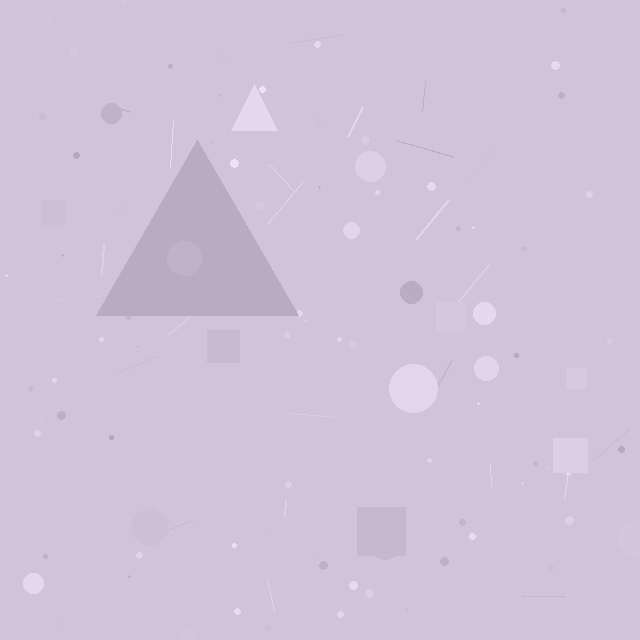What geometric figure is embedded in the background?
A triangle is embedded in the background.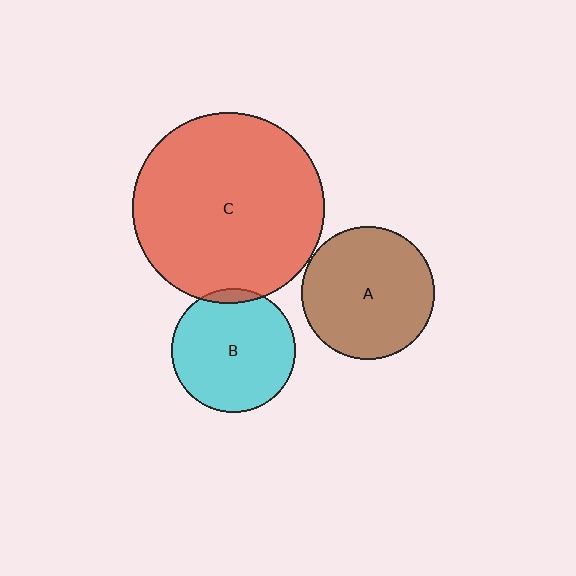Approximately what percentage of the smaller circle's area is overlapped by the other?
Approximately 5%.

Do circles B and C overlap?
Yes.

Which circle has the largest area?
Circle C (red).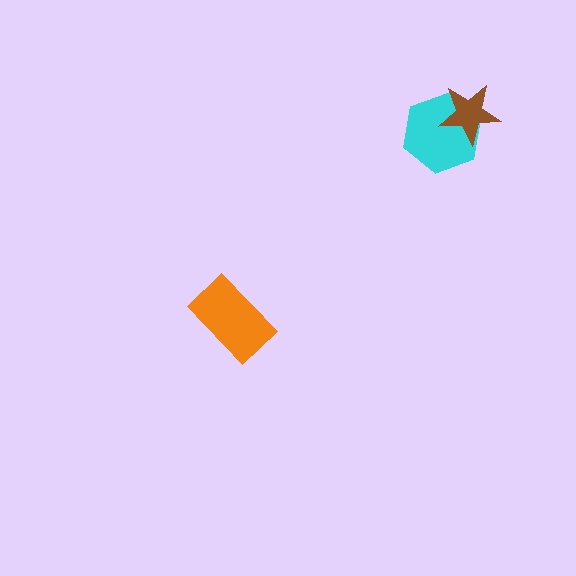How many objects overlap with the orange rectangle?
0 objects overlap with the orange rectangle.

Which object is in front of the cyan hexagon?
The brown star is in front of the cyan hexagon.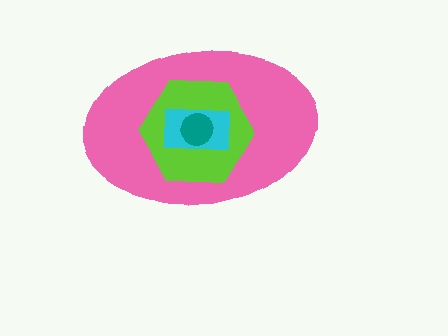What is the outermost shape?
The pink ellipse.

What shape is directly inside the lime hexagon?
The cyan rectangle.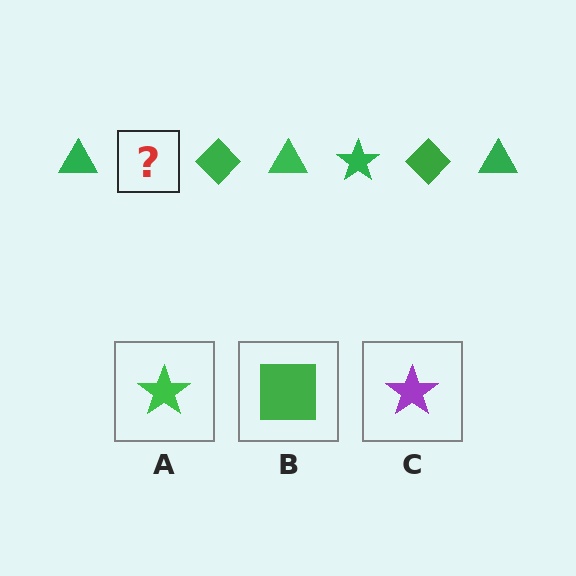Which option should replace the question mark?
Option A.